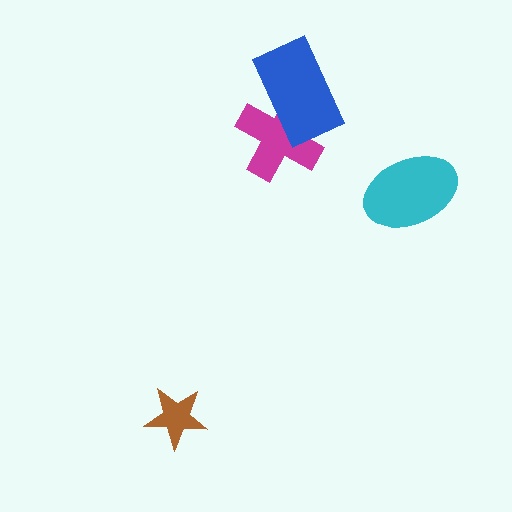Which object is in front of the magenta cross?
The blue rectangle is in front of the magenta cross.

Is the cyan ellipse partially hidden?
No, no other shape covers it.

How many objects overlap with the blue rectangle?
1 object overlaps with the blue rectangle.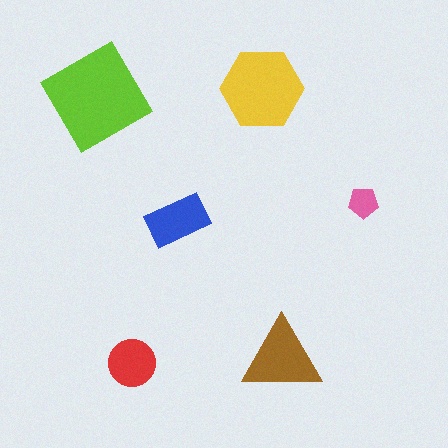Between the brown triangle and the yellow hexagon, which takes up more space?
The yellow hexagon.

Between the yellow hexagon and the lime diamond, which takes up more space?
The lime diamond.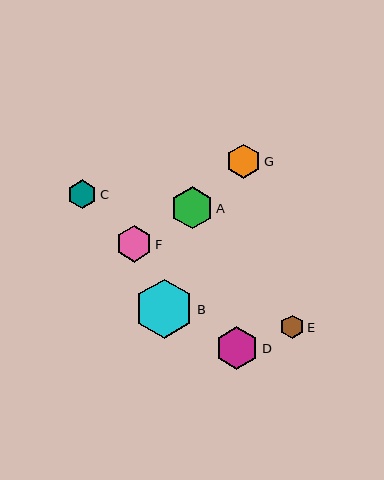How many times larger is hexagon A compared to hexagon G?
Hexagon A is approximately 1.2 times the size of hexagon G.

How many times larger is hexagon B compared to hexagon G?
Hexagon B is approximately 1.7 times the size of hexagon G.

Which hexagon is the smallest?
Hexagon E is the smallest with a size of approximately 24 pixels.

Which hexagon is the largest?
Hexagon B is the largest with a size of approximately 59 pixels.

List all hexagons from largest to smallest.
From largest to smallest: B, D, A, F, G, C, E.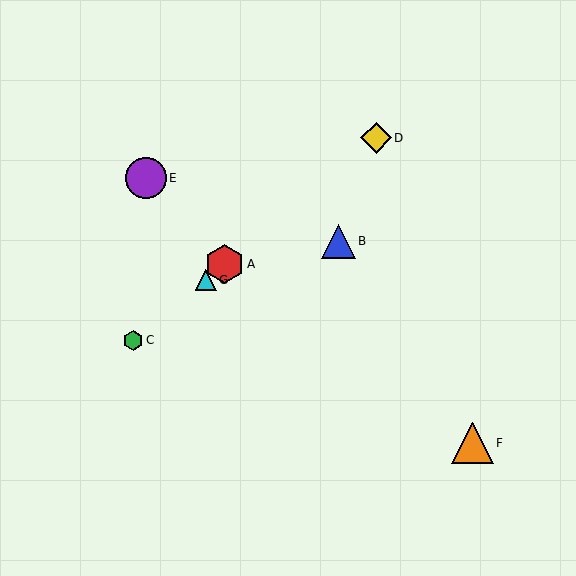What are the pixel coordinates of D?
Object D is at (376, 138).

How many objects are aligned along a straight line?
4 objects (A, C, D, G) are aligned along a straight line.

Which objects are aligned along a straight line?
Objects A, C, D, G are aligned along a straight line.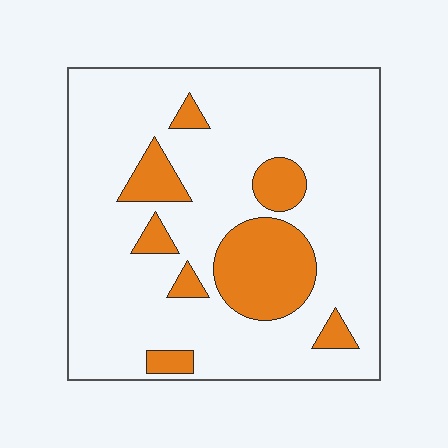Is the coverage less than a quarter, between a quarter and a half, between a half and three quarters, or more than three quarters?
Less than a quarter.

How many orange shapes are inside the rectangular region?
8.